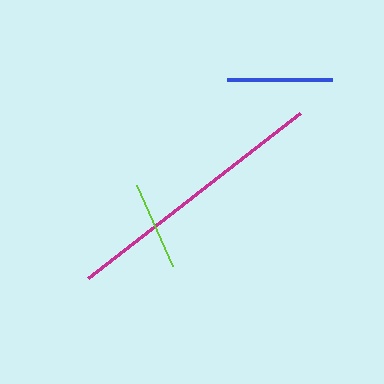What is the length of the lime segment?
The lime segment is approximately 89 pixels long.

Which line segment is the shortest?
The lime line is the shortest at approximately 89 pixels.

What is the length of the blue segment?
The blue segment is approximately 106 pixels long.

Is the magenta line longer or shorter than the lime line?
The magenta line is longer than the lime line.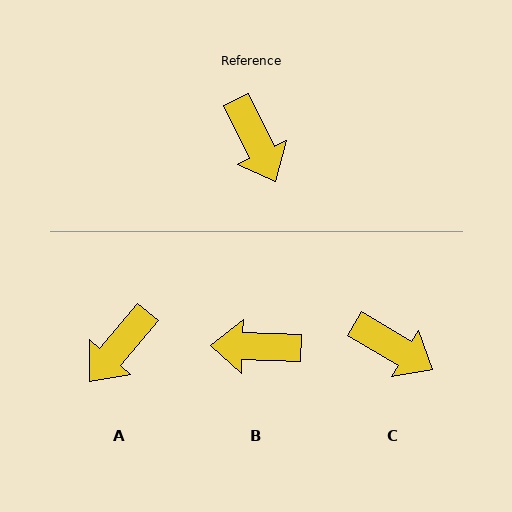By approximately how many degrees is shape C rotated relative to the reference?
Approximately 34 degrees counter-clockwise.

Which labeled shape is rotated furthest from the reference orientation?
B, about 118 degrees away.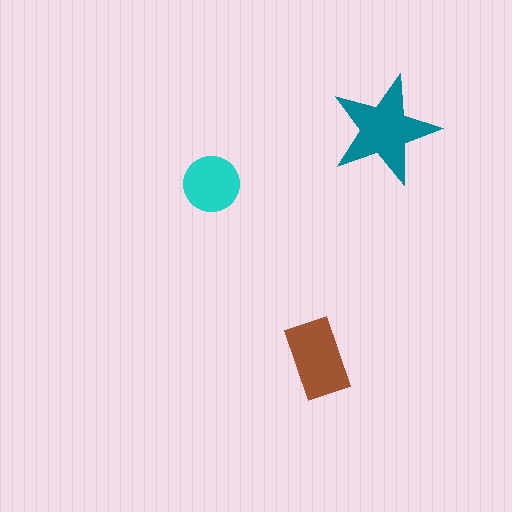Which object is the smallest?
The cyan circle.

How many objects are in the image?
There are 3 objects in the image.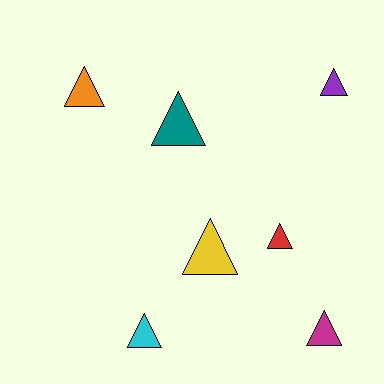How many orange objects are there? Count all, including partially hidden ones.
There is 1 orange object.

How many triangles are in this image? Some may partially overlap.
There are 7 triangles.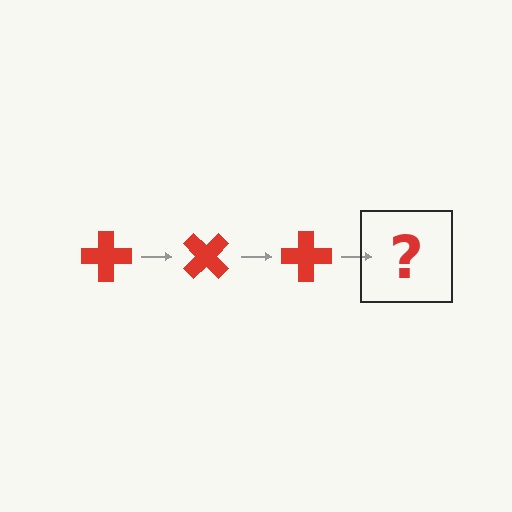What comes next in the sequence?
The next element should be a red cross rotated 135 degrees.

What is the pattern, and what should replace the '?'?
The pattern is that the cross rotates 45 degrees each step. The '?' should be a red cross rotated 135 degrees.